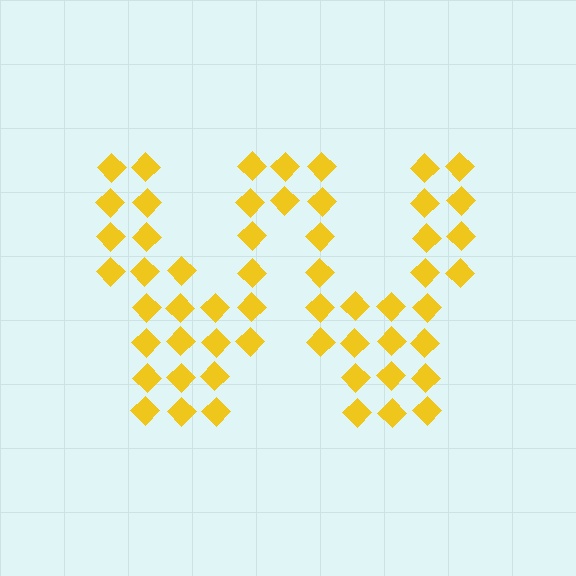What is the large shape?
The large shape is the letter W.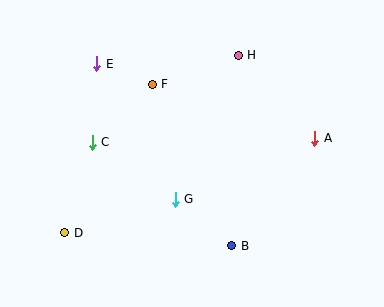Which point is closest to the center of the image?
Point G at (175, 199) is closest to the center.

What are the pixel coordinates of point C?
Point C is at (92, 142).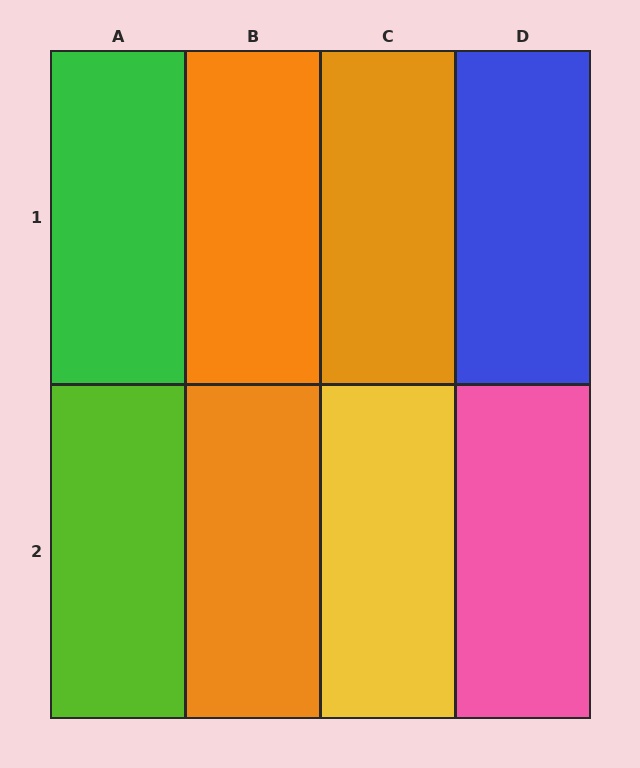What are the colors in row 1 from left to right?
Green, orange, orange, blue.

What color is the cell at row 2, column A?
Lime.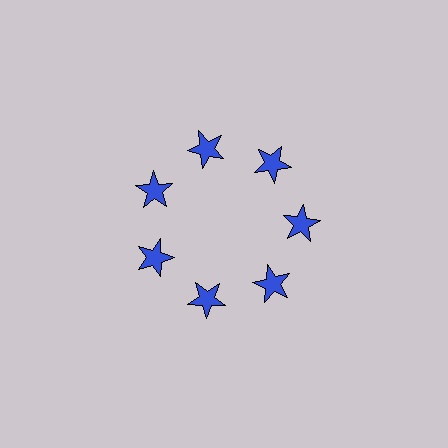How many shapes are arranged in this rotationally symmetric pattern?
There are 7 shapes, arranged in 7 groups of 1.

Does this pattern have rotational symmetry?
Yes, this pattern has 7-fold rotational symmetry. It looks the same after rotating 51 degrees around the center.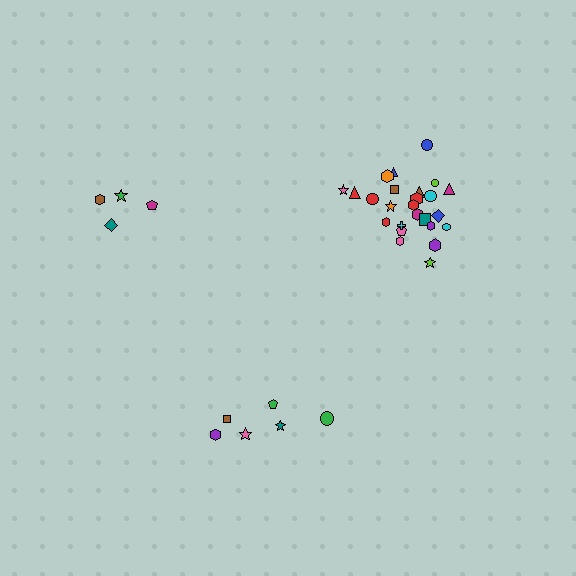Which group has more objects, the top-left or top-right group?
The top-right group.